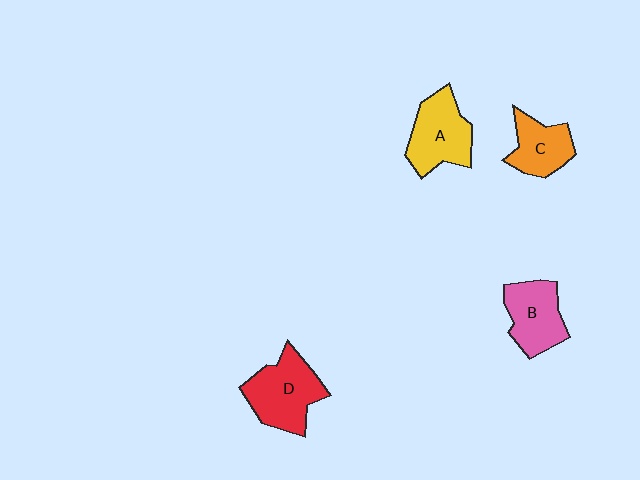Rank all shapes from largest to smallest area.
From largest to smallest: D (red), A (yellow), B (pink), C (orange).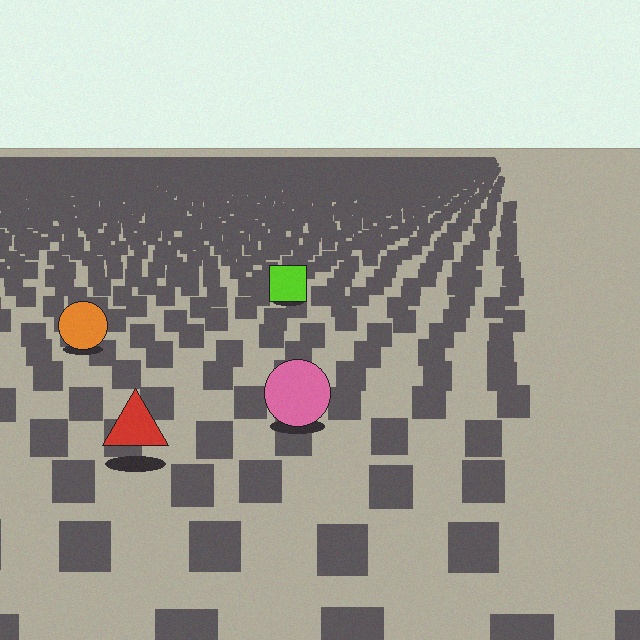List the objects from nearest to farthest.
From nearest to farthest: the red triangle, the pink circle, the orange circle, the lime square.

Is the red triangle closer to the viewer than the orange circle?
Yes. The red triangle is closer — you can tell from the texture gradient: the ground texture is coarser near it.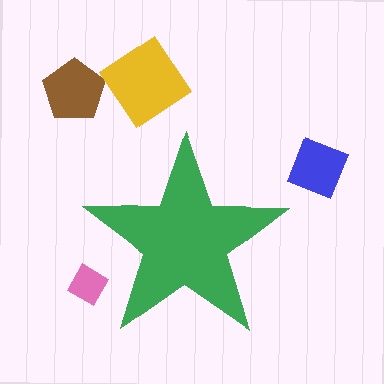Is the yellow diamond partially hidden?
No, the yellow diamond is fully visible.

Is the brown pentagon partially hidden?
No, the brown pentagon is fully visible.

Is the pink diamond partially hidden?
Yes, the pink diamond is partially hidden behind the green star.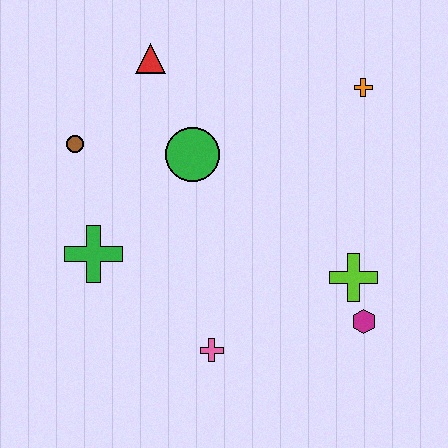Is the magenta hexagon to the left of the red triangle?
No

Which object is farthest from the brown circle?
The magenta hexagon is farthest from the brown circle.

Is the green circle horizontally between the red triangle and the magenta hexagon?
Yes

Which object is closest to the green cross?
The brown circle is closest to the green cross.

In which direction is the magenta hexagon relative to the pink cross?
The magenta hexagon is to the right of the pink cross.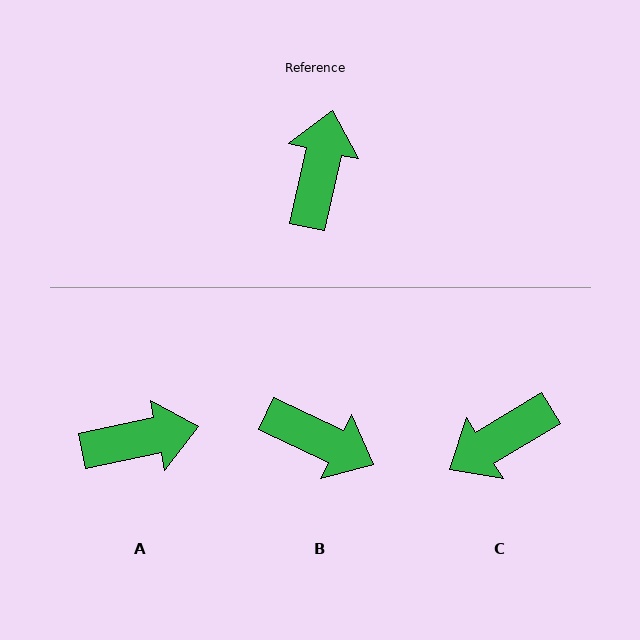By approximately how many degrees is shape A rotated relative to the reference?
Approximately 66 degrees clockwise.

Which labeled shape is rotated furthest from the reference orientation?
C, about 133 degrees away.